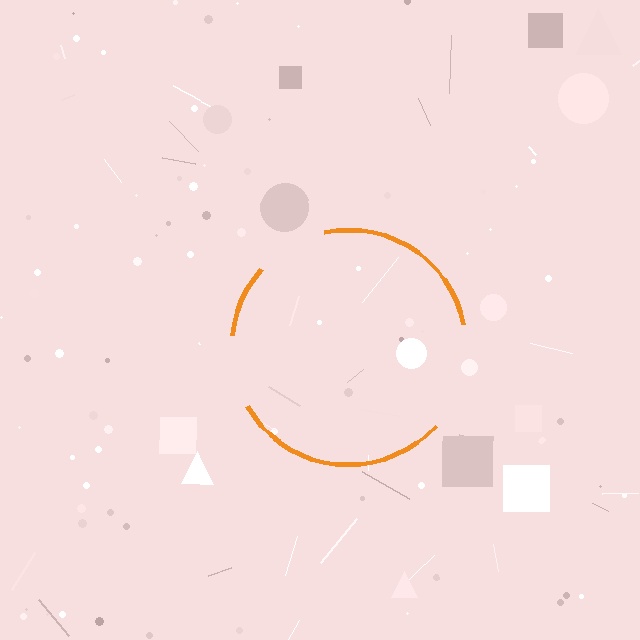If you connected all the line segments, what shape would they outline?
They would outline a circle.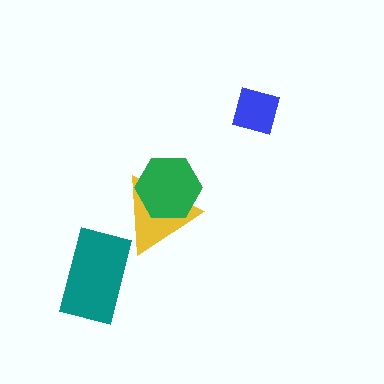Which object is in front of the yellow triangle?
The green hexagon is in front of the yellow triangle.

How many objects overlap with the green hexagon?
1 object overlaps with the green hexagon.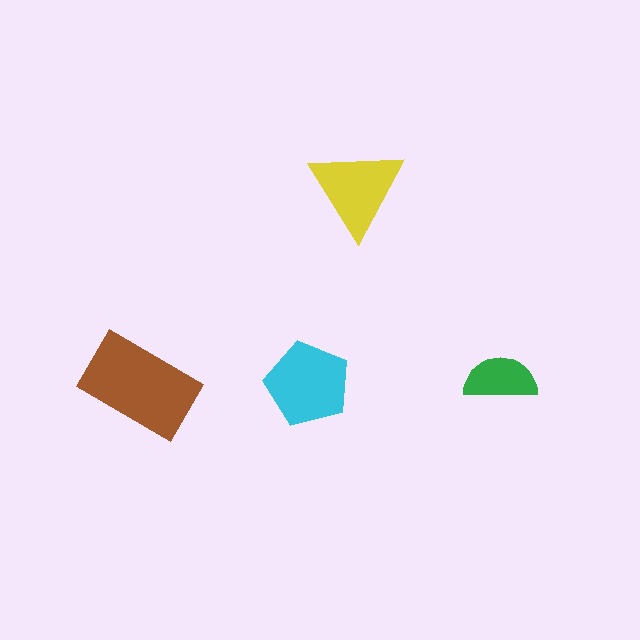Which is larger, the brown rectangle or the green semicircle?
The brown rectangle.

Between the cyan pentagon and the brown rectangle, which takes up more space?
The brown rectangle.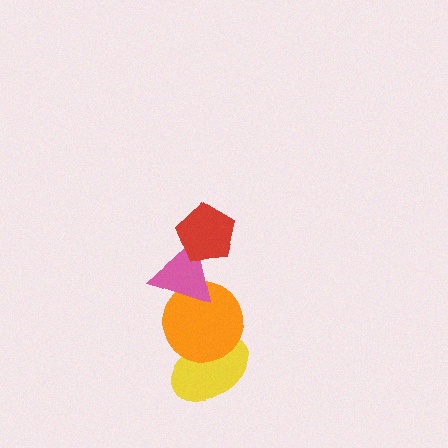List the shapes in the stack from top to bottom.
From top to bottom: the red pentagon, the pink triangle, the orange circle, the yellow ellipse.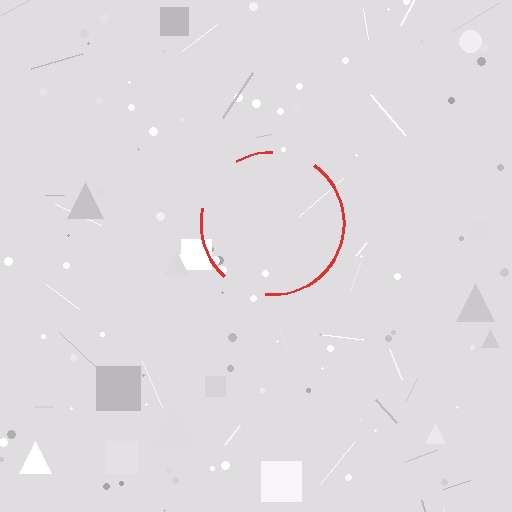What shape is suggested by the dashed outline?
The dashed outline suggests a circle.